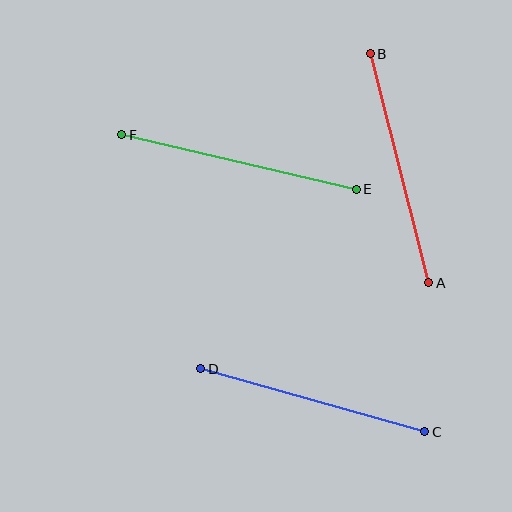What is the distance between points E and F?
The distance is approximately 241 pixels.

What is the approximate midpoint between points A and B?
The midpoint is at approximately (400, 168) pixels.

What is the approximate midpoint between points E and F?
The midpoint is at approximately (239, 162) pixels.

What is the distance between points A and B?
The distance is approximately 236 pixels.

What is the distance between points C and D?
The distance is approximately 233 pixels.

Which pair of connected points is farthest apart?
Points E and F are farthest apart.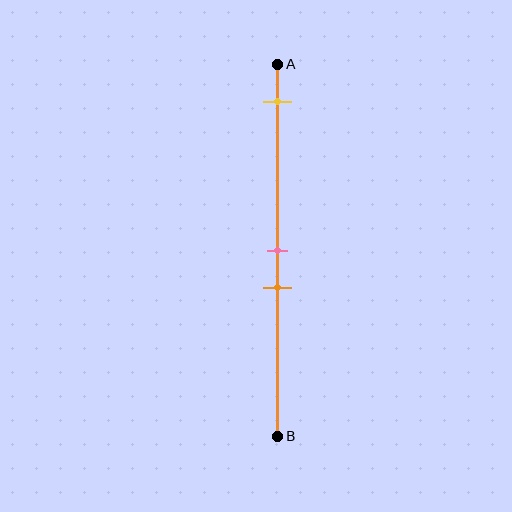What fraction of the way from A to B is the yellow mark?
The yellow mark is approximately 10% (0.1) of the way from A to B.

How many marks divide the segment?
There are 3 marks dividing the segment.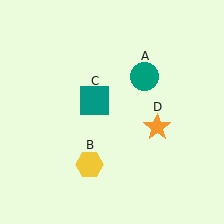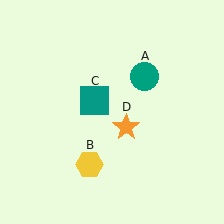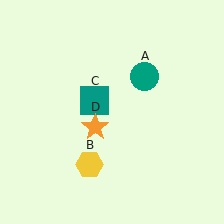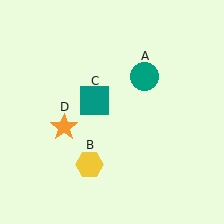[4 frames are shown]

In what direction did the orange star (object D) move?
The orange star (object D) moved left.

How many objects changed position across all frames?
1 object changed position: orange star (object D).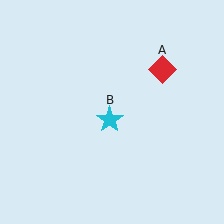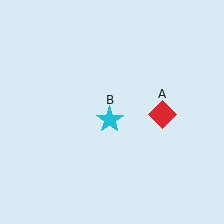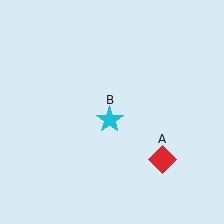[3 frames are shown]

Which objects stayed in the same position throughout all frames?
Cyan star (object B) remained stationary.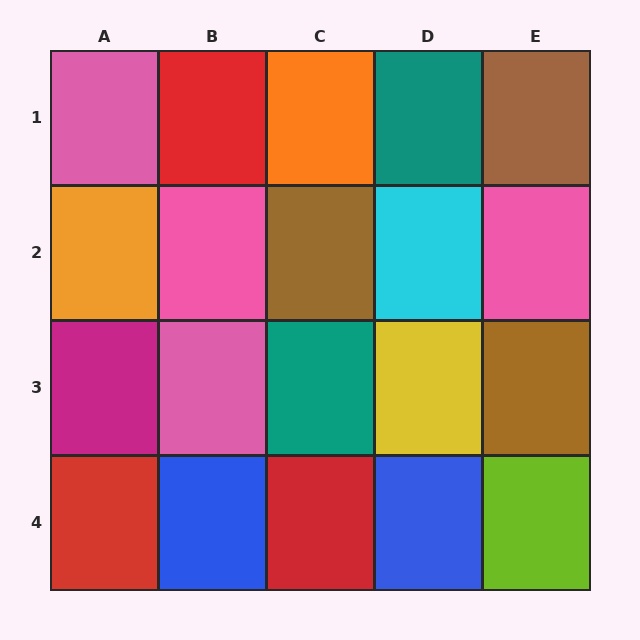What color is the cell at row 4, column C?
Red.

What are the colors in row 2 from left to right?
Orange, pink, brown, cyan, pink.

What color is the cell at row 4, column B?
Blue.